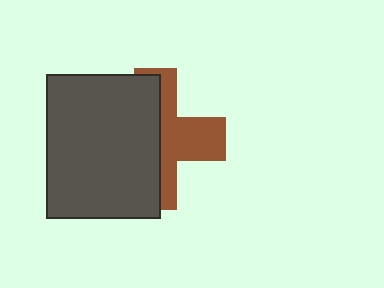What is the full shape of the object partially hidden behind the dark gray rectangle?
The partially hidden object is a brown cross.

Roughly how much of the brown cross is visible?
A small part of it is visible (roughly 43%).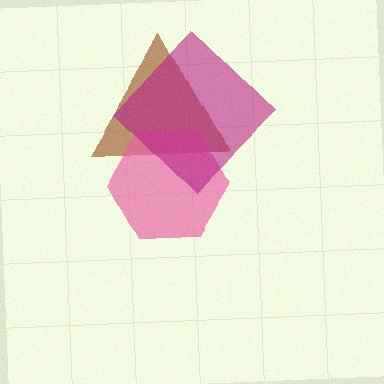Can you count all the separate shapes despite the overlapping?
Yes, there are 3 separate shapes.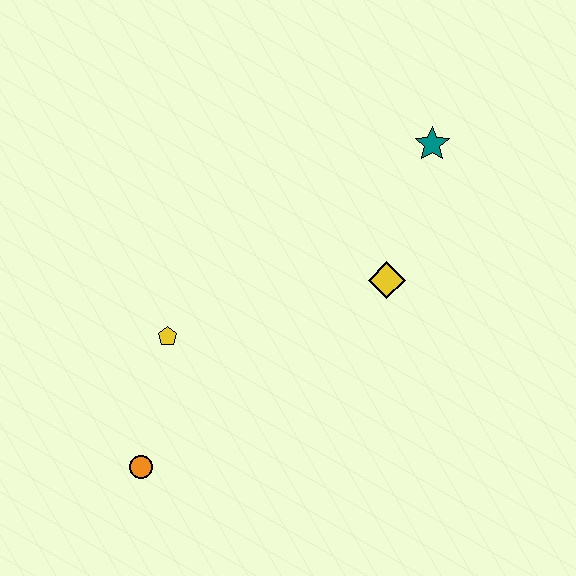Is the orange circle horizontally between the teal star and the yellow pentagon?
No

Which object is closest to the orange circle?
The yellow pentagon is closest to the orange circle.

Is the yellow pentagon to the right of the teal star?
No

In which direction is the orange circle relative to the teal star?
The orange circle is below the teal star.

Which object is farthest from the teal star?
The orange circle is farthest from the teal star.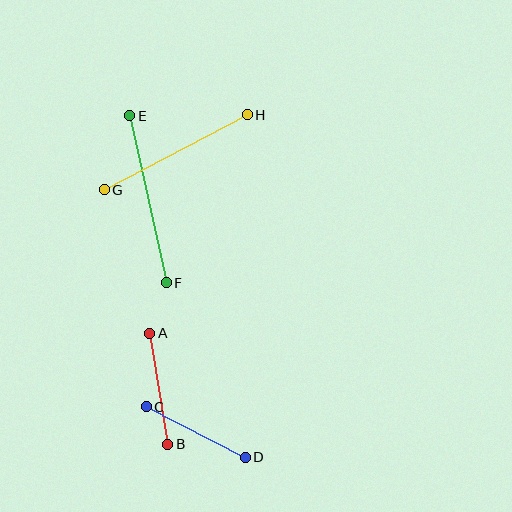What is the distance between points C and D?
The distance is approximately 111 pixels.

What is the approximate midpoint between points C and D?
The midpoint is at approximately (196, 432) pixels.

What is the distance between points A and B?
The distance is approximately 113 pixels.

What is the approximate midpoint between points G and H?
The midpoint is at approximately (176, 152) pixels.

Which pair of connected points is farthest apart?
Points E and F are farthest apart.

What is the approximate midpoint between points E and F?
The midpoint is at approximately (148, 199) pixels.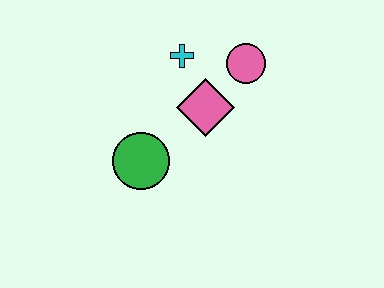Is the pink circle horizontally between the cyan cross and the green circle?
No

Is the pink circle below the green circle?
No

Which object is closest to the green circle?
The pink diamond is closest to the green circle.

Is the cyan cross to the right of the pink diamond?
No